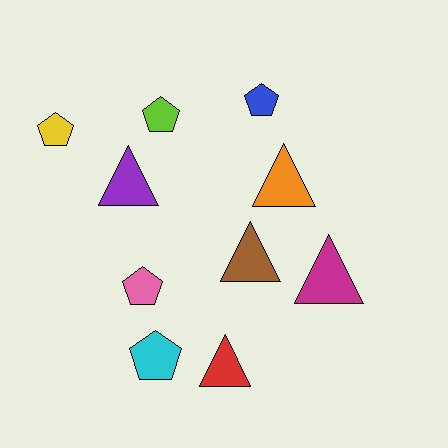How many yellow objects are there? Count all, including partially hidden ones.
There is 1 yellow object.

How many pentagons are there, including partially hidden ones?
There are 5 pentagons.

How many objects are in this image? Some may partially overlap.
There are 10 objects.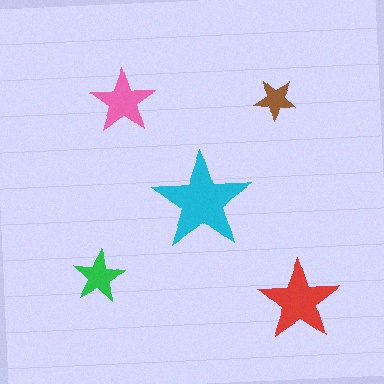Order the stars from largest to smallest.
the cyan one, the red one, the pink one, the green one, the brown one.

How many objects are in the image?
There are 5 objects in the image.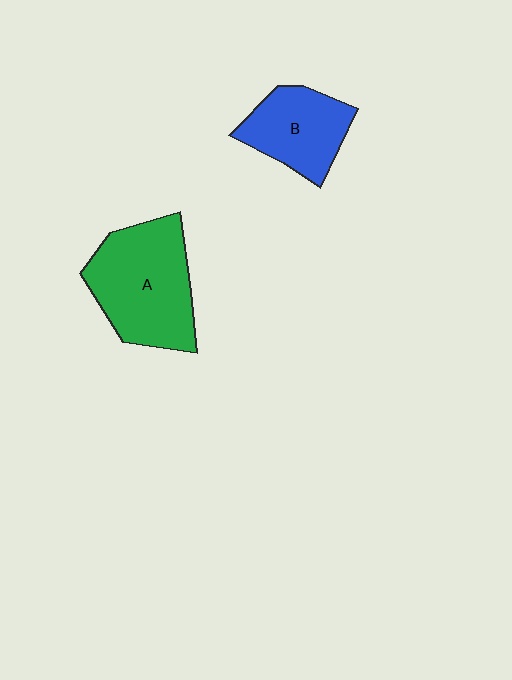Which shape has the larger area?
Shape A (green).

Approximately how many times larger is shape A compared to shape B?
Approximately 1.5 times.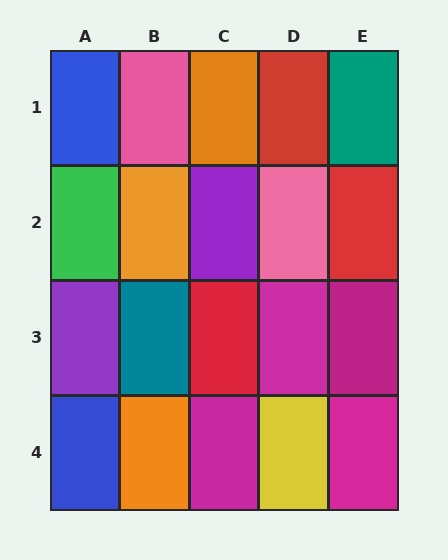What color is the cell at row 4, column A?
Blue.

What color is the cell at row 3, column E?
Magenta.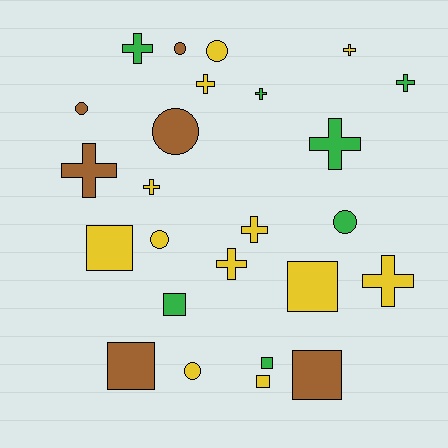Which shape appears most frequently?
Cross, with 11 objects.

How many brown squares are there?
There are 2 brown squares.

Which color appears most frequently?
Yellow, with 12 objects.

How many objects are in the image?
There are 25 objects.